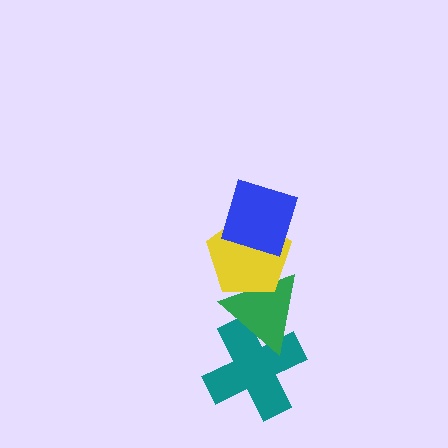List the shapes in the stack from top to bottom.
From top to bottom: the blue diamond, the yellow pentagon, the green triangle, the teal cross.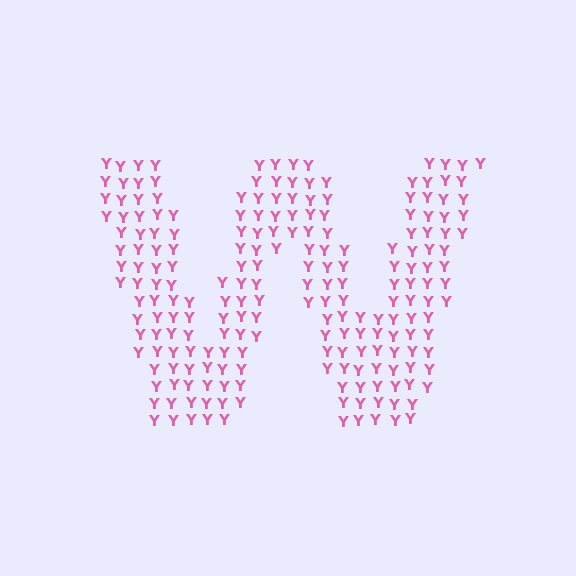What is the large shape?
The large shape is the letter W.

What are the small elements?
The small elements are letter Y's.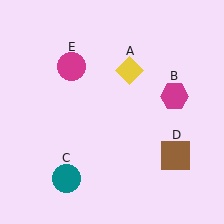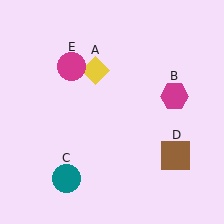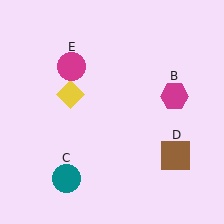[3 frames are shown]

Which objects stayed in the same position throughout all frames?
Magenta hexagon (object B) and teal circle (object C) and brown square (object D) and magenta circle (object E) remained stationary.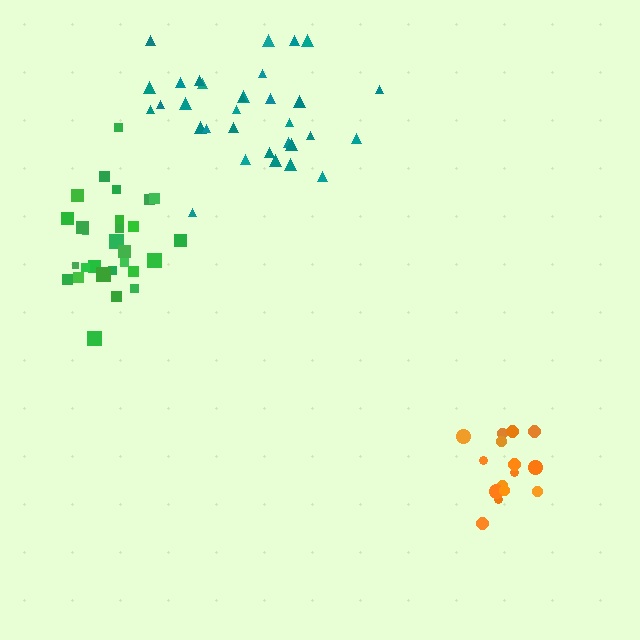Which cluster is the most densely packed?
Orange.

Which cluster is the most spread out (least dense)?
Teal.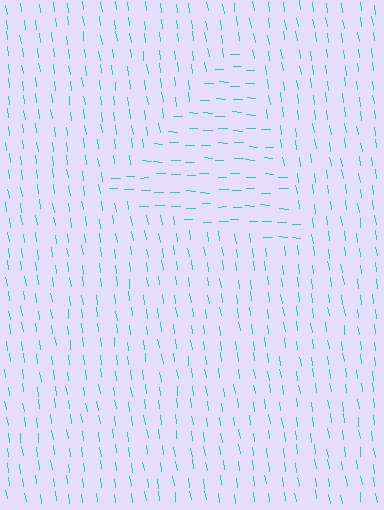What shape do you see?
I see a triangle.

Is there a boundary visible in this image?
Yes, there is a texture boundary formed by a change in line orientation.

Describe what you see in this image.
The image is filled with small cyan line segments. A triangle region in the image has lines oriented differently from the surrounding lines, creating a visible texture boundary.